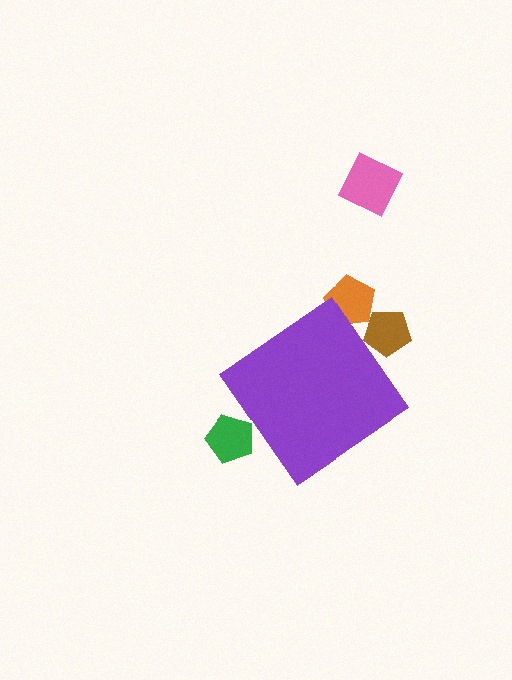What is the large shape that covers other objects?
A purple diamond.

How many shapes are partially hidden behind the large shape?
3 shapes are partially hidden.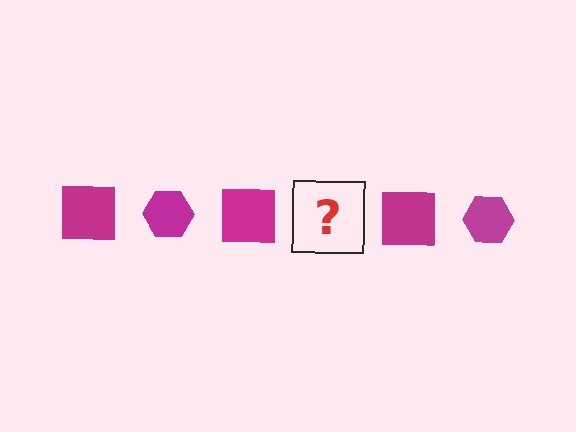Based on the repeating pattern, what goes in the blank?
The blank should be a magenta hexagon.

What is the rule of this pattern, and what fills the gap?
The rule is that the pattern cycles through square, hexagon shapes in magenta. The gap should be filled with a magenta hexagon.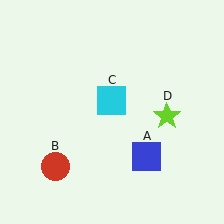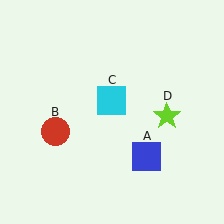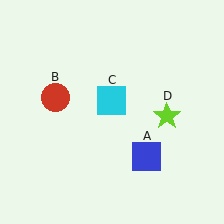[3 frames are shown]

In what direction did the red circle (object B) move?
The red circle (object B) moved up.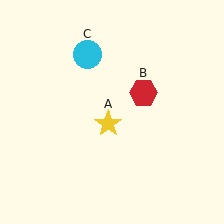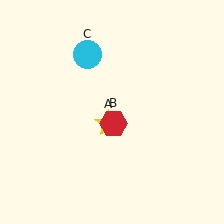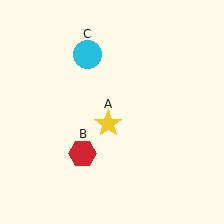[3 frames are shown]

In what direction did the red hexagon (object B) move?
The red hexagon (object B) moved down and to the left.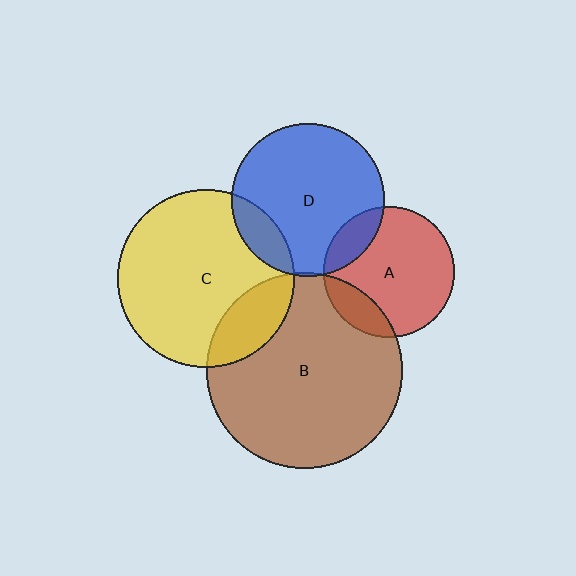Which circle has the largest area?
Circle B (brown).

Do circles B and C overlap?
Yes.